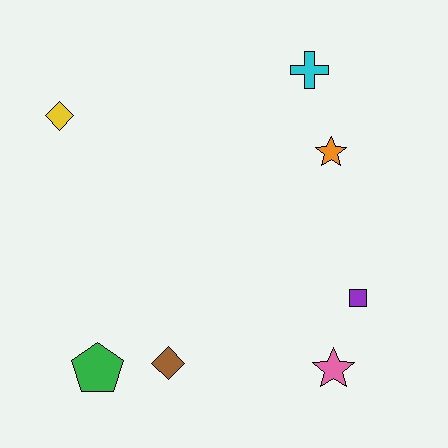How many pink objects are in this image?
There is 1 pink object.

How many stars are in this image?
There are 2 stars.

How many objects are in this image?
There are 7 objects.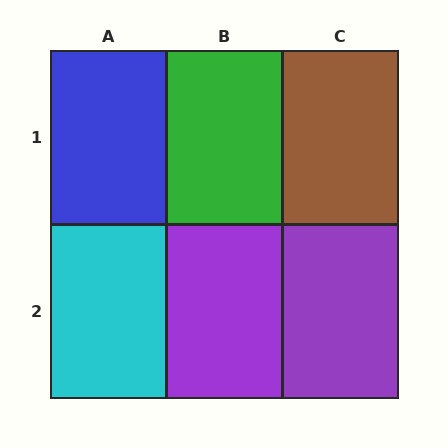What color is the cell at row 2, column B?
Purple.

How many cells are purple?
2 cells are purple.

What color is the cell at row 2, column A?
Cyan.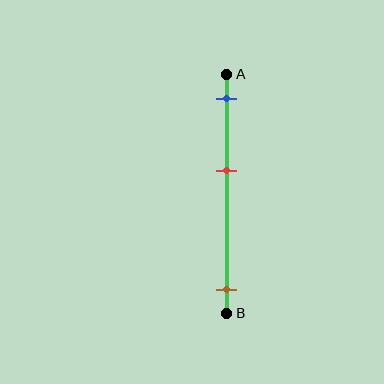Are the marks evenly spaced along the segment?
No, the marks are not evenly spaced.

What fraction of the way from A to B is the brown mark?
The brown mark is approximately 90% (0.9) of the way from A to B.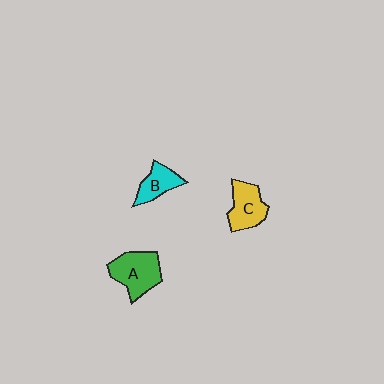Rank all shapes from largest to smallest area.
From largest to smallest: A (green), C (yellow), B (cyan).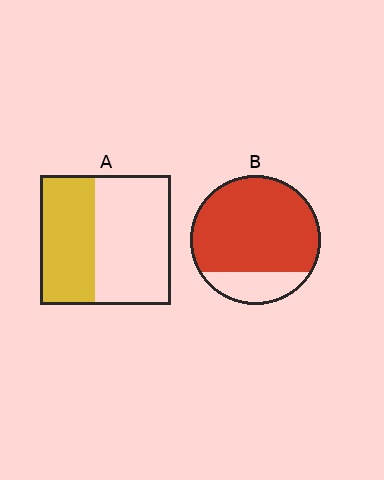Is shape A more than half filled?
No.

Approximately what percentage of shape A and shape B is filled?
A is approximately 40% and B is approximately 80%.